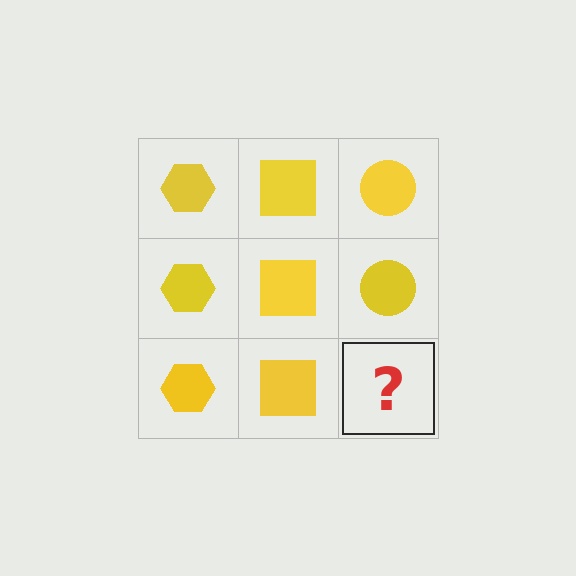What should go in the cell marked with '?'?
The missing cell should contain a yellow circle.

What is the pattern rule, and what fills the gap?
The rule is that each column has a consistent shape. The gap should be filled with a yellow circle.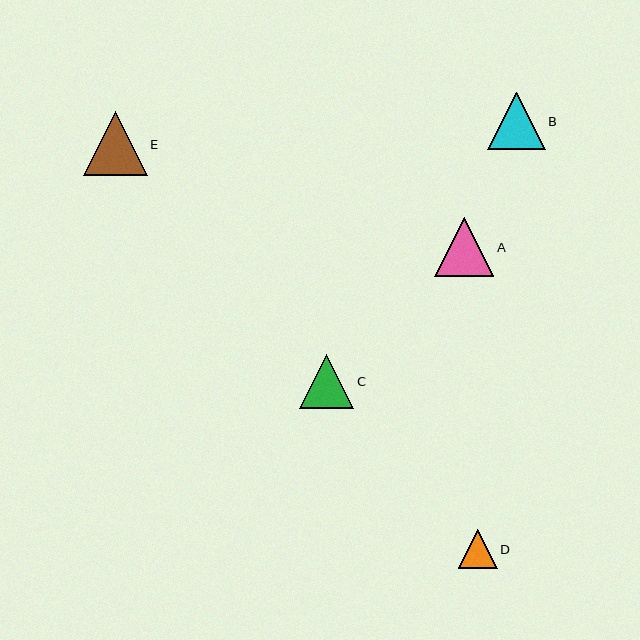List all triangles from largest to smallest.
From largest to smallest: E, A, B, C, D.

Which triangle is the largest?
Triangle E is the largest with a size of approximately 64 pixels.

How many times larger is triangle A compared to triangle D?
Triangle A is approximately 1.5 times the size of triangle D.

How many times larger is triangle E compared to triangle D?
Triangle E is approximately 1.7 times the size of triangle D.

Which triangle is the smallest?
Triangle D is the smallest with a size of approximately 39 pixels.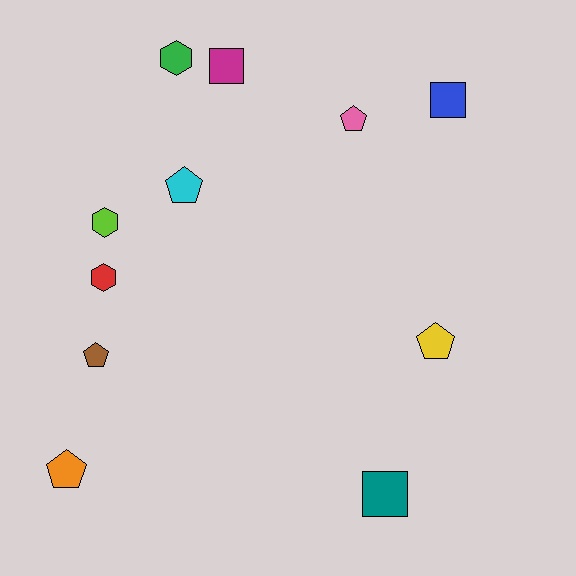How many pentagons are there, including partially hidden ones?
There are 5 pentagons.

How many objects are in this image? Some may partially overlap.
There are 11 objects.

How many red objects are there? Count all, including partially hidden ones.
There is 1 red object.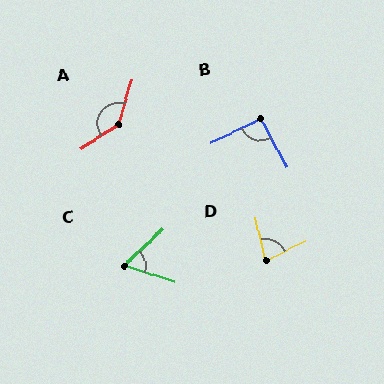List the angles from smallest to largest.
C (60°), D (76°), B (92°), A (141°).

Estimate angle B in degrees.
Approximately 92 degrees.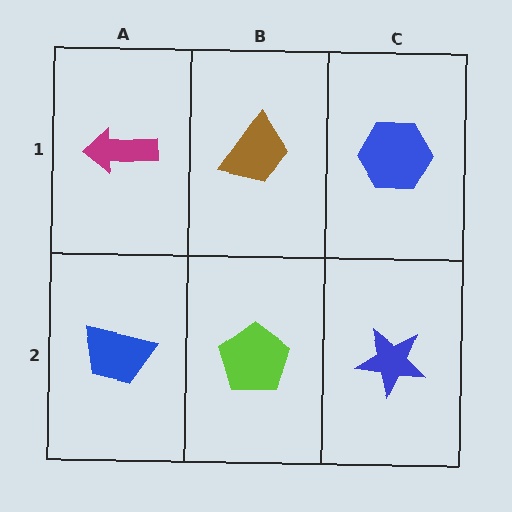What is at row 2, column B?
A lime pentagon.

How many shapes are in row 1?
3 shapes.